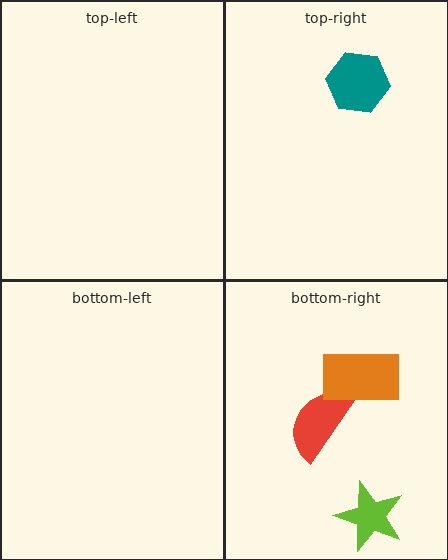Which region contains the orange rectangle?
The bottom-right region.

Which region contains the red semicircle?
The bottom-right region.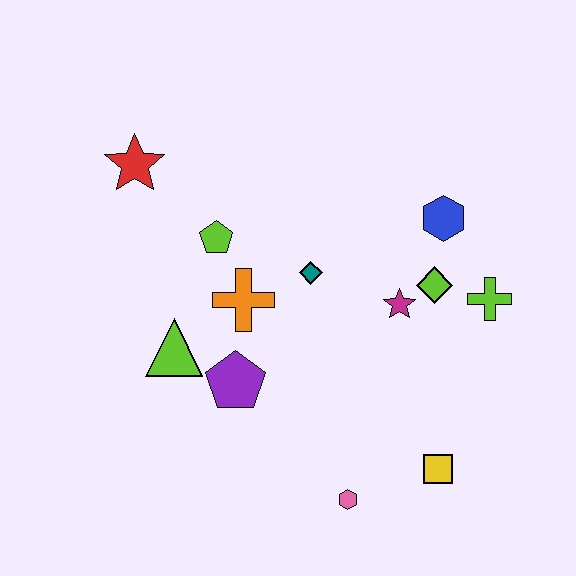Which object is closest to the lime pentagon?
The orange cross is closest to the lime pentagon.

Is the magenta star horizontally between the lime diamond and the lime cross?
No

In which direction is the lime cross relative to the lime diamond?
The lime cross is to the right of the lime diamond.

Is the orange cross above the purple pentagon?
Yes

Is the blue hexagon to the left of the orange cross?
No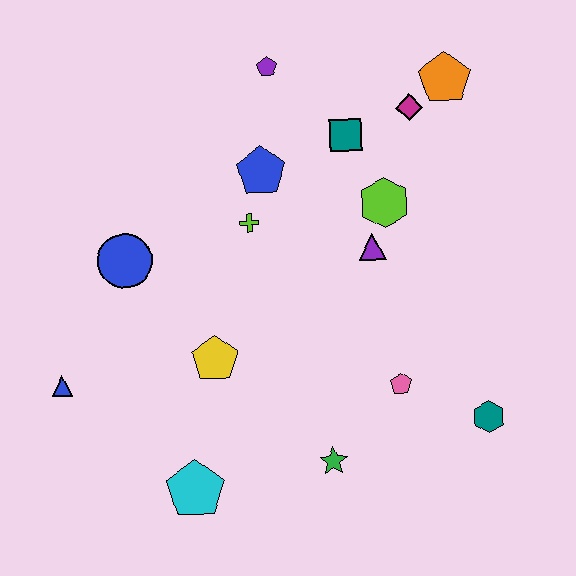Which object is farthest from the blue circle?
The teal hexagon is farthest from the blue circle.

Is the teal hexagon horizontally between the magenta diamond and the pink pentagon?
No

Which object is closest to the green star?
The pink pentagon is closest to the green star.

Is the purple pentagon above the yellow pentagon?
Yes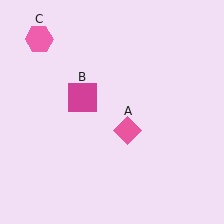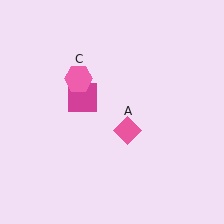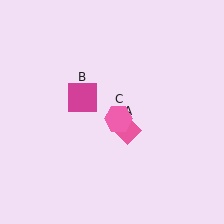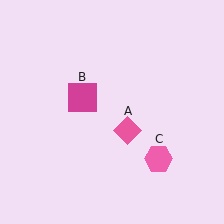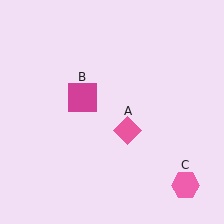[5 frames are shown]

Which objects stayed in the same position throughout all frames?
Pink diamond (object A) and magenta square (object B) remained stationary.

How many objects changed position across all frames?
1 object changed position: pink hexagon (object C).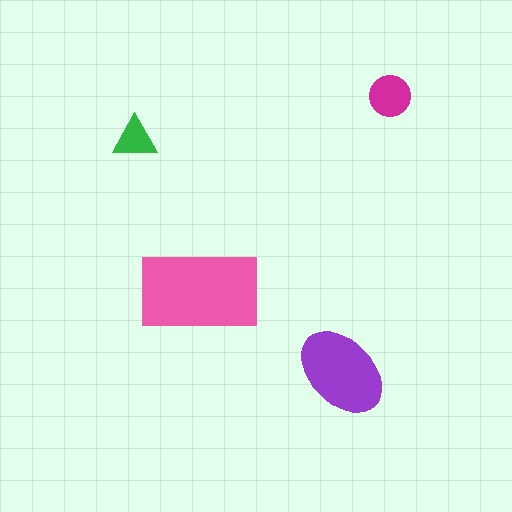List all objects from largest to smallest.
The pink rectangle, the purple ellipse, the magenta circle, the green triangle.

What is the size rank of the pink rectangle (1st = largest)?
1st.